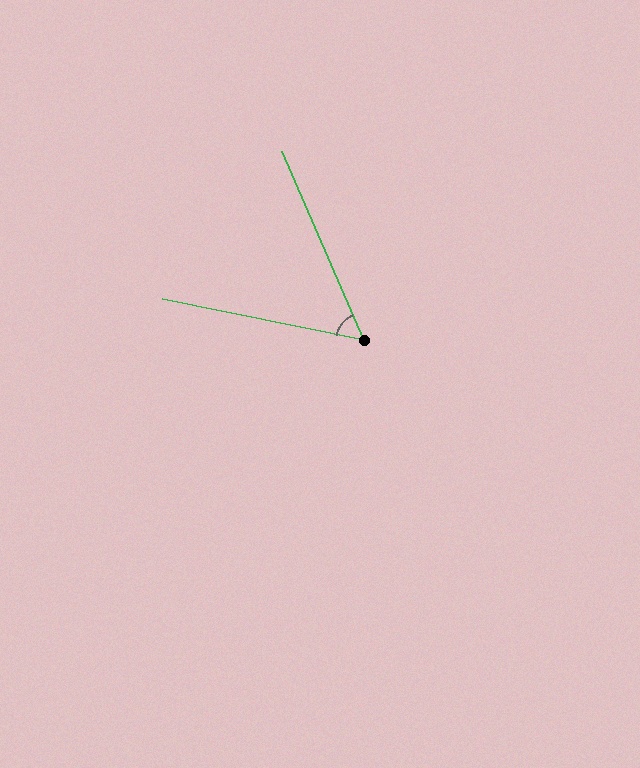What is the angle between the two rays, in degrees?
Approximately 55 degrees.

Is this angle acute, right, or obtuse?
It is acute.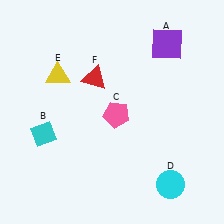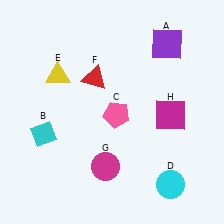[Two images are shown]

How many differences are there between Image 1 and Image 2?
There are 2 differences between the two images.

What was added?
A magenta circle (G), a magenta square (H) were added in Image 2.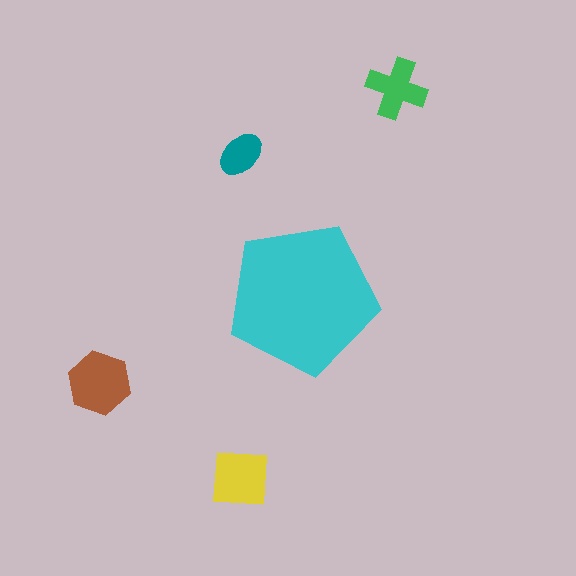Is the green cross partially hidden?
No, the green cross is fully visible.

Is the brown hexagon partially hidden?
No, the brown hexagon is fully visible.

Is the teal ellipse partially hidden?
No, the teal ellipse is fully visible.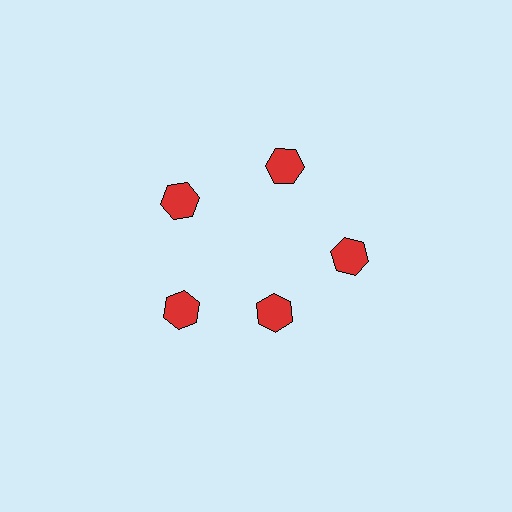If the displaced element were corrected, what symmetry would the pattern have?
It would have 5-fold rotational symmetry — the pattern would map onto itself every 72 degrees.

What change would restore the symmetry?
The symmetry would be restored by moving it outward, back onto the ring so that all 5 hexagons sit at equal angles and equal distance from the center.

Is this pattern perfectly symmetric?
No. The 5 red hexagons are arranged in a ring, but one element near the 5 o'clock position is pulled inward toward the center, breaking the 5-fold rotational symmetry.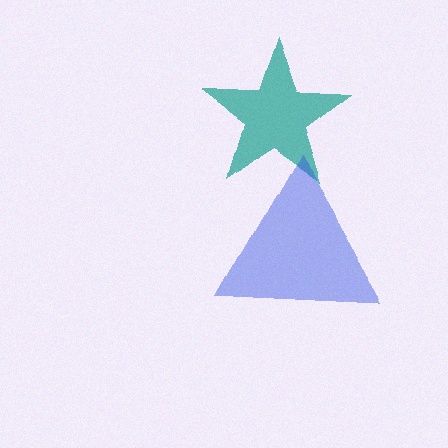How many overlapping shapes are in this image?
There are 2 overlapping shapes in the image.